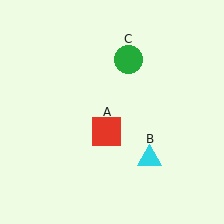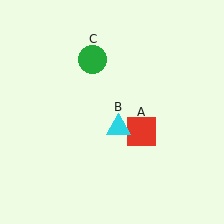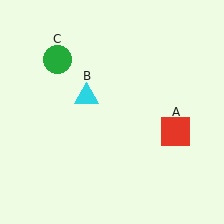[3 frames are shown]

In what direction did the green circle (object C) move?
The green circle (object C) moved left.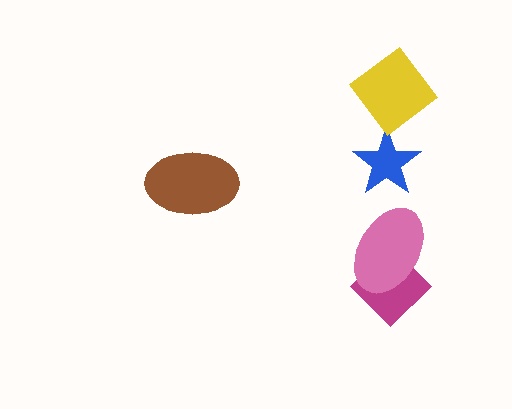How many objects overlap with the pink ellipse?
1 object overlaps with the pink ellipse.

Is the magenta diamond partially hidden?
Yes, it is partially covered by another shape.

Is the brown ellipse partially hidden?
No, no other shape covers it.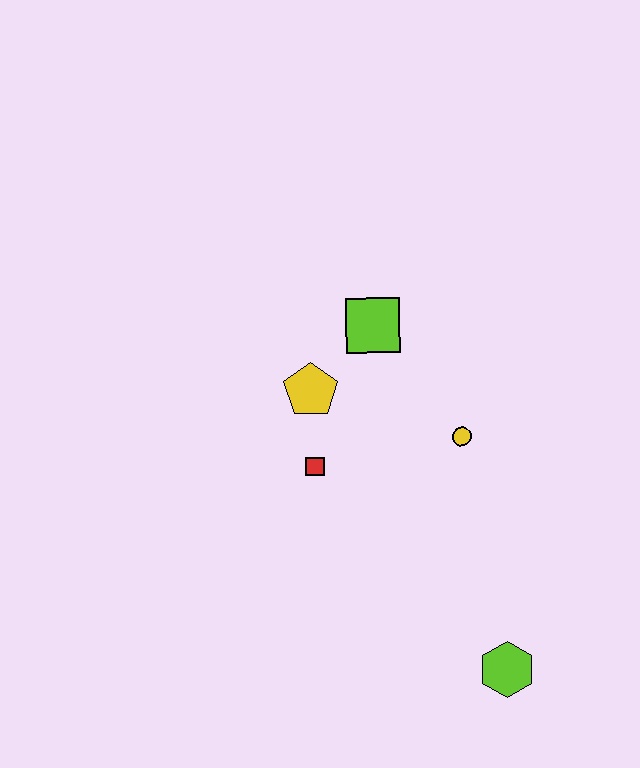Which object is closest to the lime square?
The yellow pentagon is closest to the lime square.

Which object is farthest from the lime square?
The lime hexagon is farthest from the lime square.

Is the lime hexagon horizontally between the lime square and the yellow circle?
No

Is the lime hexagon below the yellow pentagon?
Yes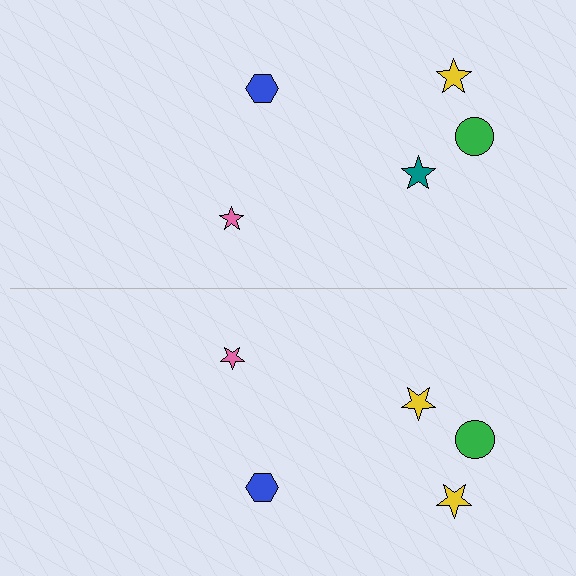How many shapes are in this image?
There are 10 shapes in this image.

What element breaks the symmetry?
The yellow star on the bottom side breaks the symmetry — its mirror counterpart is teal.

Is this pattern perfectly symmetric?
No, the pattern is not perfectly symmetric. The yellow star on the bottom side breaks the symmetry — its mirror counterpart is teal.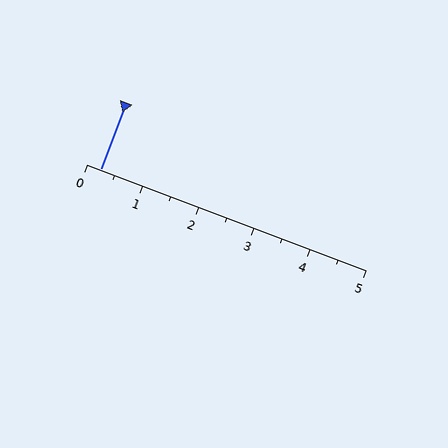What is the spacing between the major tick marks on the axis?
The major ticks are spaced 1 apart.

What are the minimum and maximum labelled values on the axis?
The axis runs from 0 to 5.